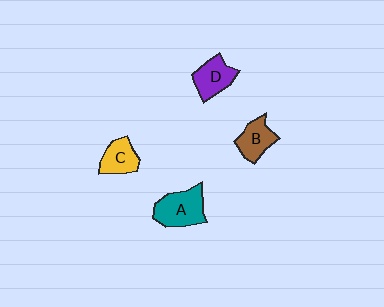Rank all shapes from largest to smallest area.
From largest to smallest: A (teal), D (purple), B (brown), C (yellow).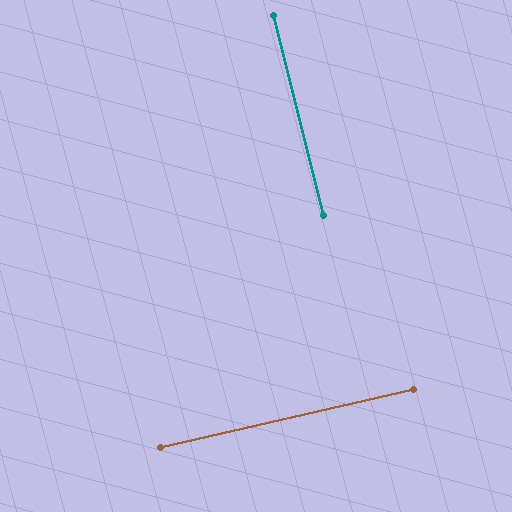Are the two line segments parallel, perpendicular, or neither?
Perpendicular — they meet at approximately 89°.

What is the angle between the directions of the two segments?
Approximately 89 degrees.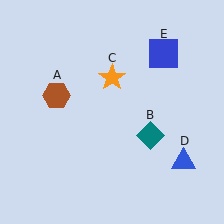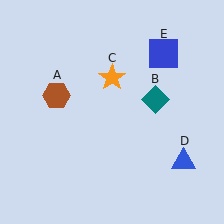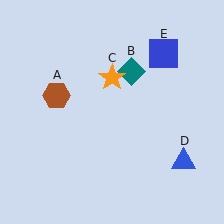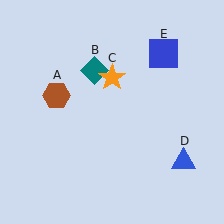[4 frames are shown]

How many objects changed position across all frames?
1 object changed position: teal diamond (object B).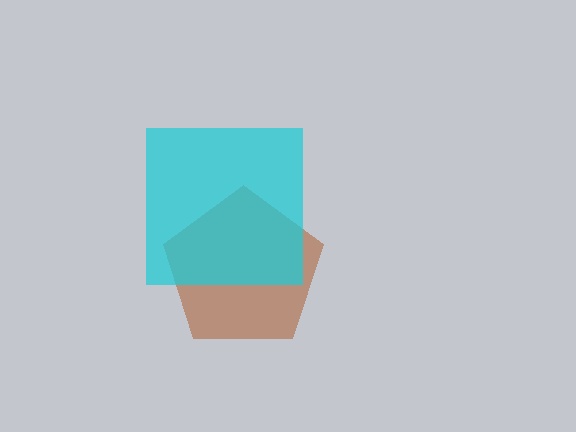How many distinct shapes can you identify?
There are 2 distinct shapes: a brown pentagon, a cyan square.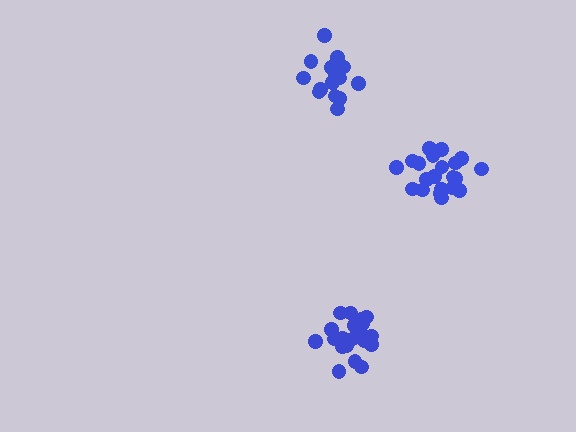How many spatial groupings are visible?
There are 3 spatial groupings.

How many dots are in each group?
Group 1: 17 dots, Group 2: 21 dots, Group 3: 21 dots (59 total).